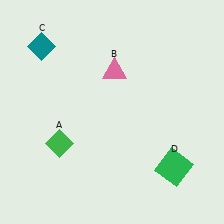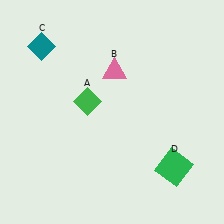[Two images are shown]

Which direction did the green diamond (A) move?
The green diamond (A) moved up.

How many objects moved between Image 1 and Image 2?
1 object moved between the two images.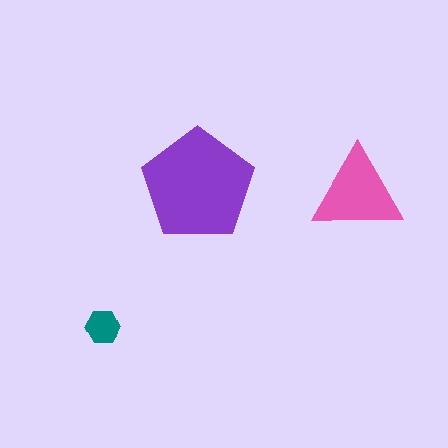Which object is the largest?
The purple pentagon.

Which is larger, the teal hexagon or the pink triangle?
The pink triangle.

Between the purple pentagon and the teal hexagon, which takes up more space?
The purple pentagon.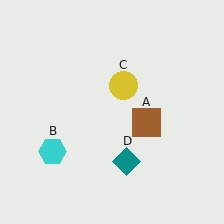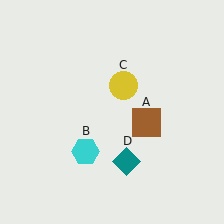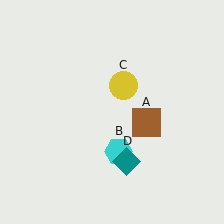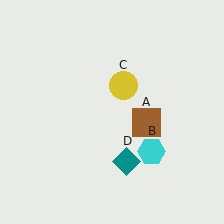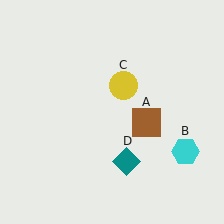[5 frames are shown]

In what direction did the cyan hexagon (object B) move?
The cyan hexagon (object B) moved right.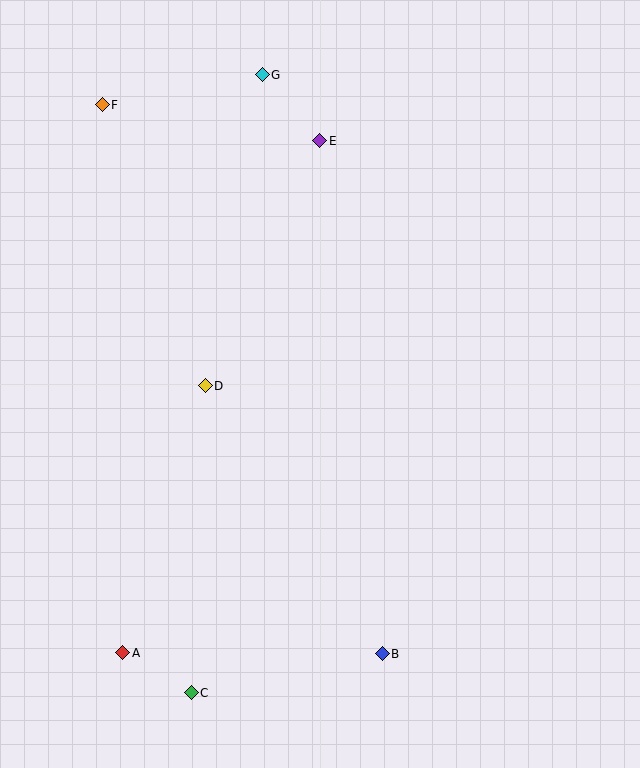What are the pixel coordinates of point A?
Point A is at (123, 653).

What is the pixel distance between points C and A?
The distance between C and A is 79 pixels.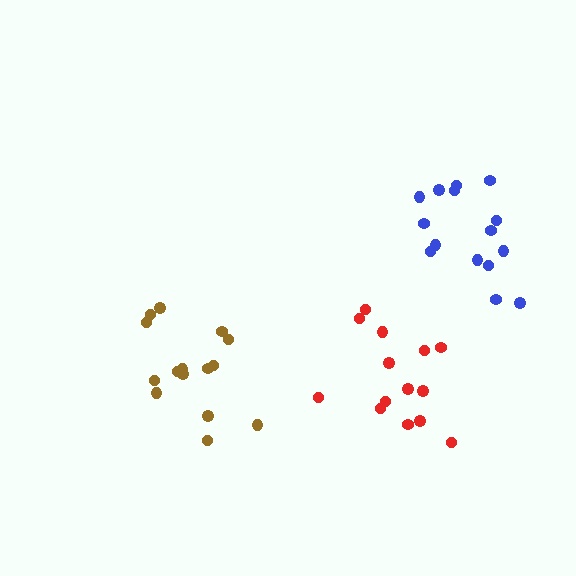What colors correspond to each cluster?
The clusters are colored: brown, blue, red.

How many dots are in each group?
Group 1: 15 dots, Group 2: 15 dots, Group 3: 14 dots (44 total).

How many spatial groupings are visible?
There are 3 spatial groupings.